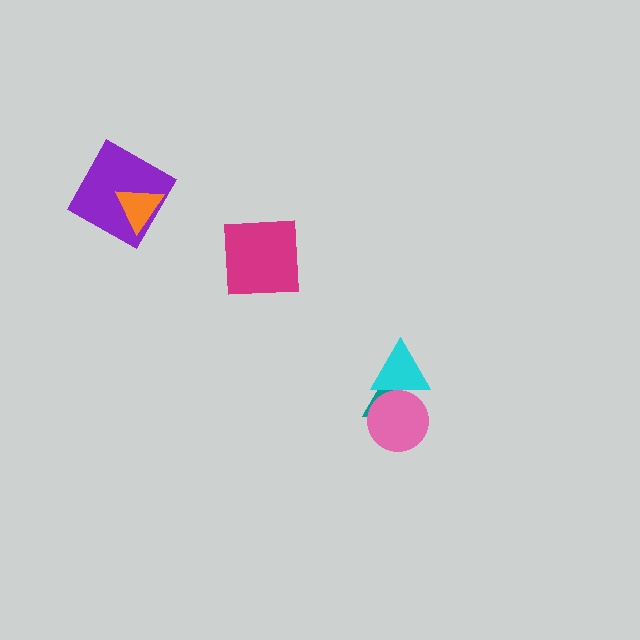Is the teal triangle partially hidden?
Yes, it is partially covered by another shape.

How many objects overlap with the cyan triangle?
2 objects overlap with the cyan triangle.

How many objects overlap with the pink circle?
2 objects overlap with the pink circle.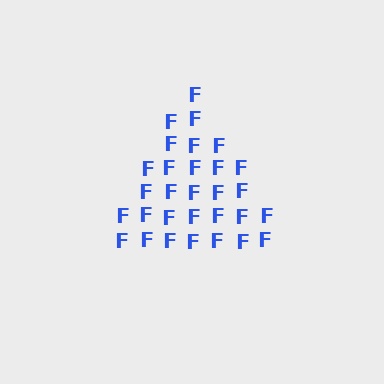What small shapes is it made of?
It is made of small letter F's.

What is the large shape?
The large shape is a triangle.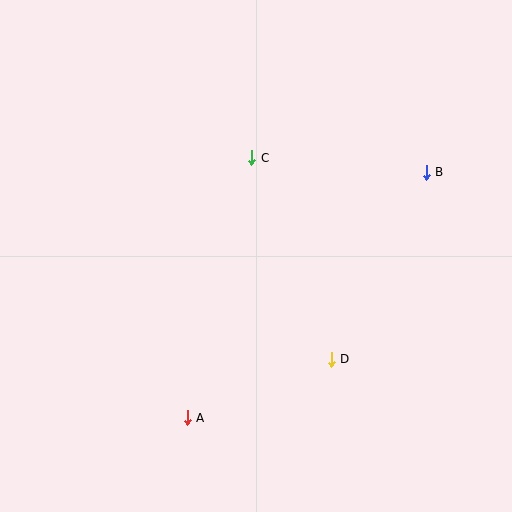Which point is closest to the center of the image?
Point C at (252, 158) is closest to the center.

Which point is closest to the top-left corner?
Point C is closest to the top-left corner.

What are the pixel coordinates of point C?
Point C is at (252, 158).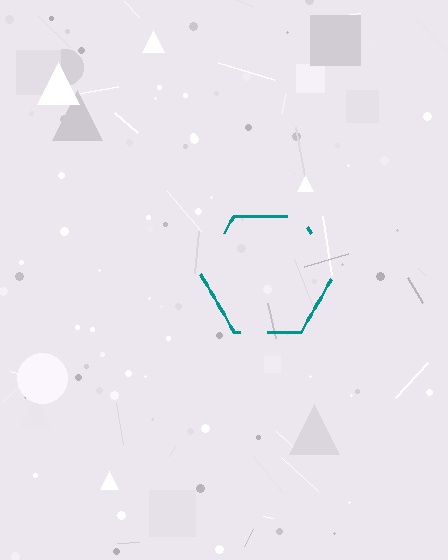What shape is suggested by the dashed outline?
The dashed outline suggests a hexagon.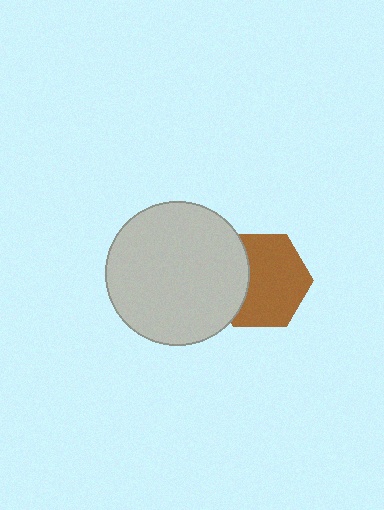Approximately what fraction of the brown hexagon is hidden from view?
Roughly 30% of the brown hexagon is hidden behind the light gray circle.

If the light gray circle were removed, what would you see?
You would see the complete brown hexagon.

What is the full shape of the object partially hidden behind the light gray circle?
The partially hidden object is a brown hexagon.